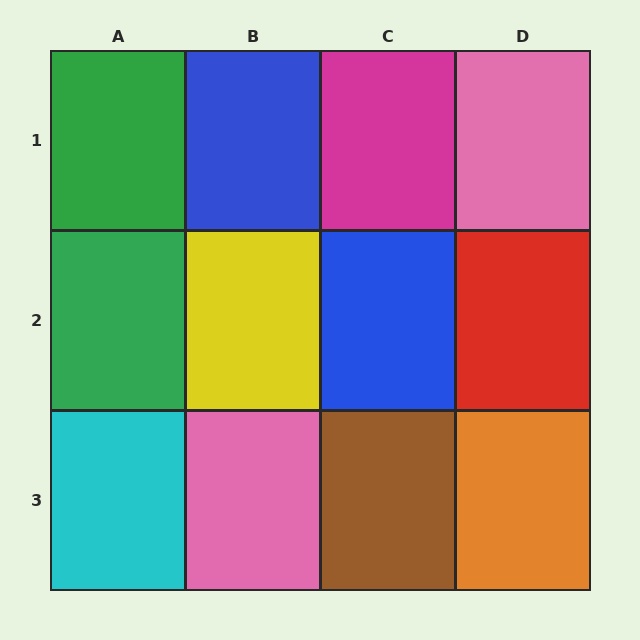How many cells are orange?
1 cell is orange.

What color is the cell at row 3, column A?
Cyan.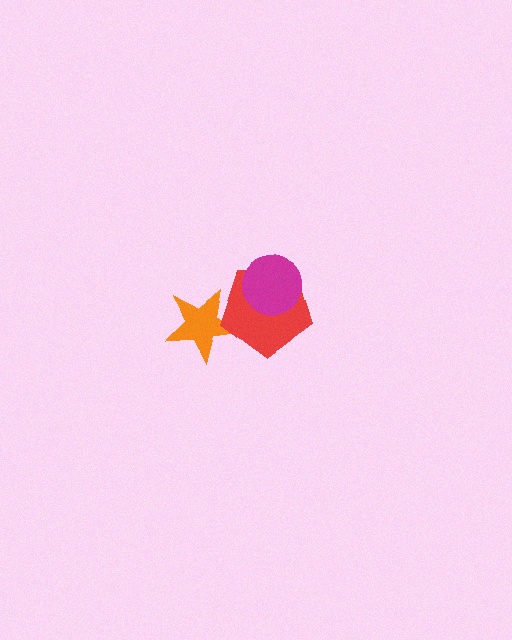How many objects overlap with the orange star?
1 object overlaps with the orange star.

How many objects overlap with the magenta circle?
1 object overlaps with the magenta circle.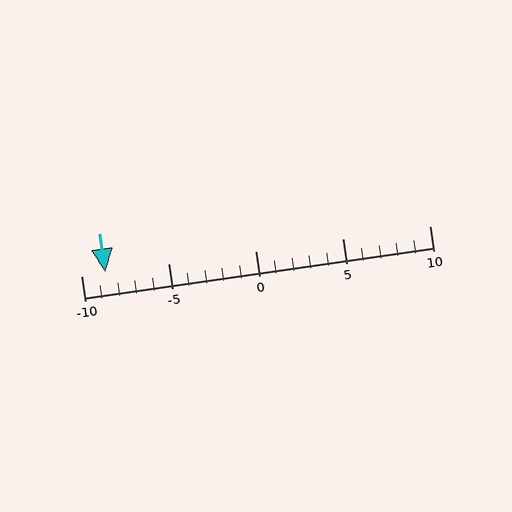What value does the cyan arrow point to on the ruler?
The cyan arrow points to approximately -9.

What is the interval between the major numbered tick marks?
The major tick marks are spaced 5 units apart.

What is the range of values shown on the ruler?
The ruler shows values from -10 to 10.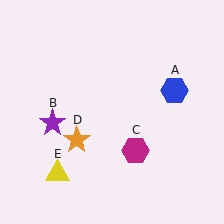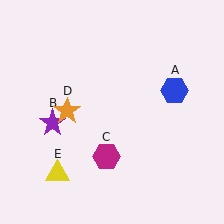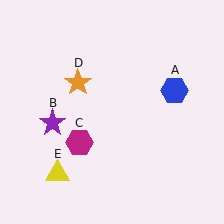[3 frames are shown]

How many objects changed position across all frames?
2 objects changed position: magenta hexagon (object C), orange star (object D).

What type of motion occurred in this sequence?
The magenta hexagon (object C), orange star (object D) rotated clockwise around the center of the scene.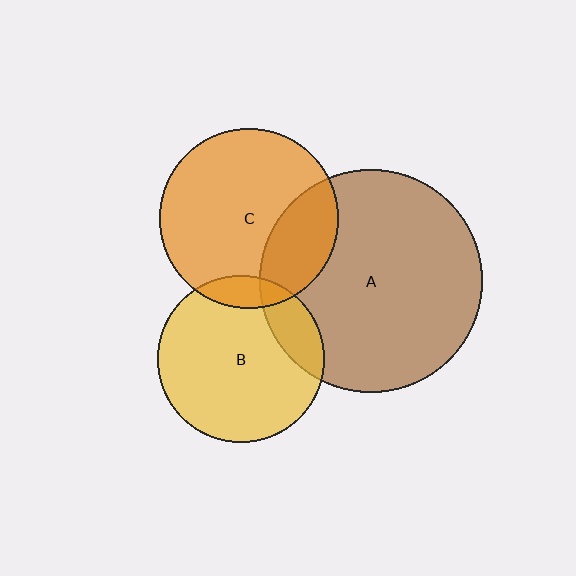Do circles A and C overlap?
Yes.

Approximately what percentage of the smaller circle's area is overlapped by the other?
Approximately 25%.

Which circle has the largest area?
Circle A (brown).